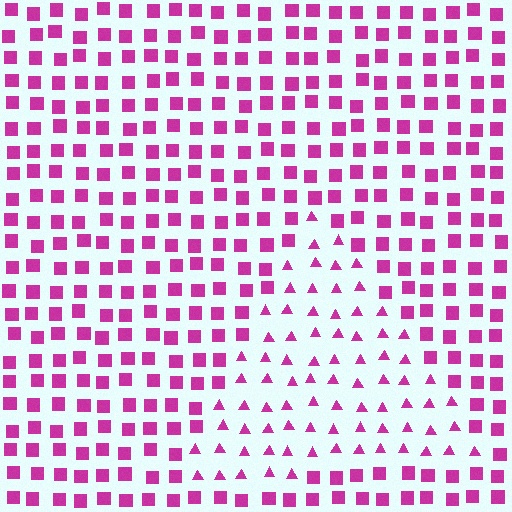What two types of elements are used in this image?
The image uses triangles inside the triangle region and squares outside it.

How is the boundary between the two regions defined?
The boundary is defined by a change in element shape: triangles inside vs. squares outside. All elements share the same color and spacing.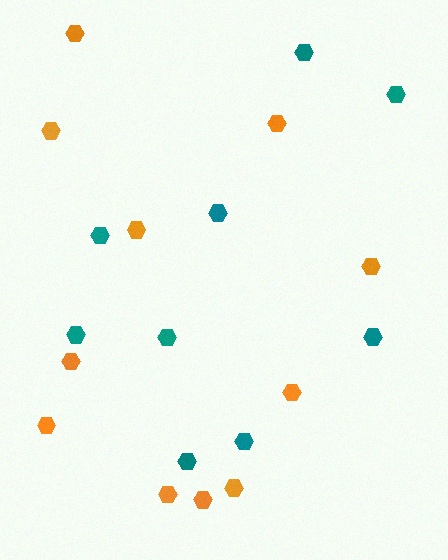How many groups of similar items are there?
There are 2 groups: one group of orange hexagons (11) and one group of teal hexagons (9).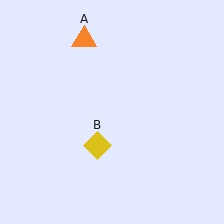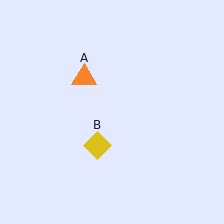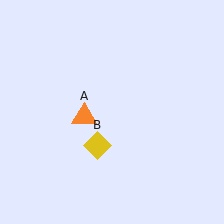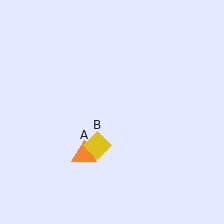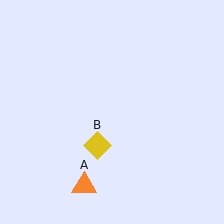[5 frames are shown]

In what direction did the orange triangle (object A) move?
The orange triangle (object A) moved down.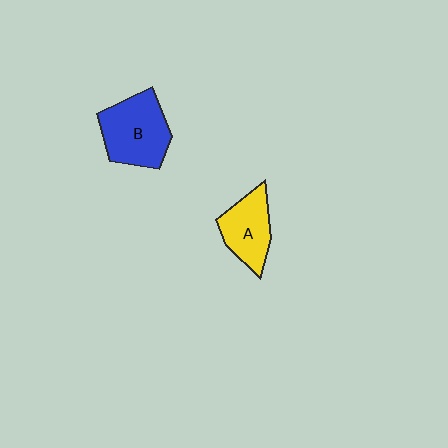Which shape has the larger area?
Shape B (blue).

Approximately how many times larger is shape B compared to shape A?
Approximately 1.3 times.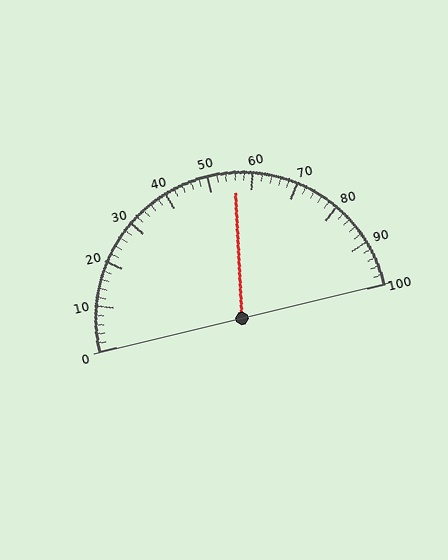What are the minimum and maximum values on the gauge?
The gauge ranges from 0 to 100.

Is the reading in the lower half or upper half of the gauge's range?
The reading is in the upper half of the range (0 to 100).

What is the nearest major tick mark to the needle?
The nearest major tick mark is 60.